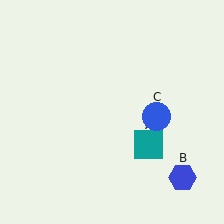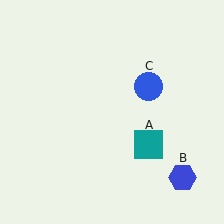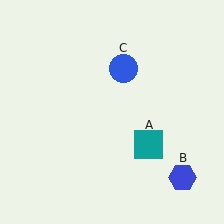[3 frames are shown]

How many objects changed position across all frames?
1 object changed position: blue circle (object C).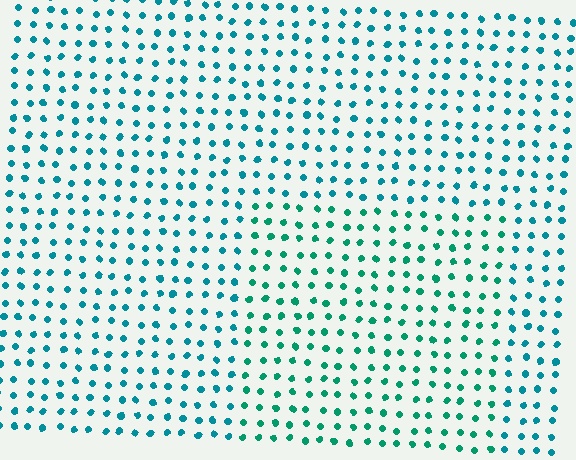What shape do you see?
I see a rectangle.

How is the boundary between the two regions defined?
The boundary is defined purely by a slight shift in hue (about 25 degrees). Spacing, size, and orientation are identical on both sides.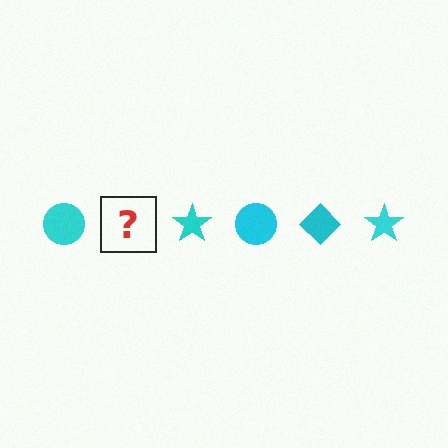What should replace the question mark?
The question mark should be replaced with a cyan diamond.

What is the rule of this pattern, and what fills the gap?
The rule is that the pattern cycles through circle, diamond, star shapes in cyan. The gap should be filled with a cyan diamond.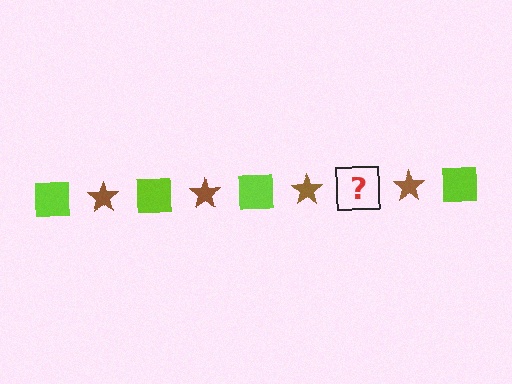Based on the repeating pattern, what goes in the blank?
The blank should be a lime square.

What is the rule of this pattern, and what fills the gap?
The rule is that the pattern alternates between lime square and brown star. The gap should be filled with a lime square.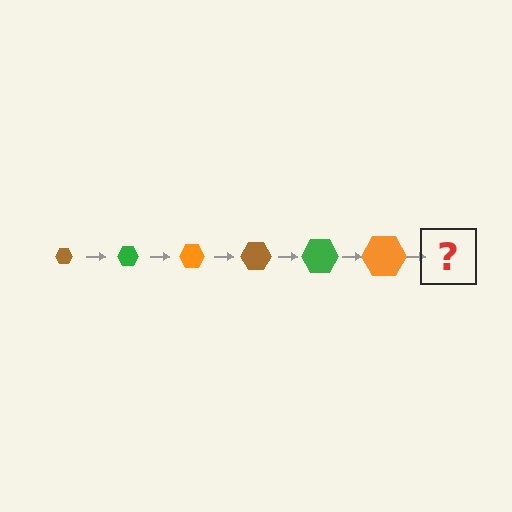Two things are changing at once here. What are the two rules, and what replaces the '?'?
The two rules are that the hexagon grows larger each step and the color cycles through brown, green, and orange. The '?' should be a brown hexagon, larger than the previous one.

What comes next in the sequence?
The next element should be a brown hexagon, larger than the previous one.